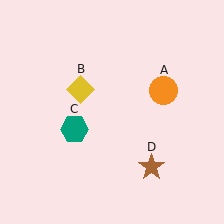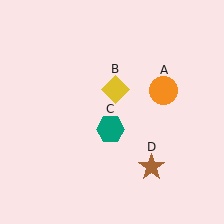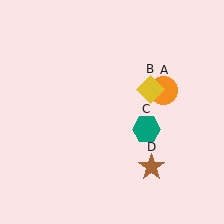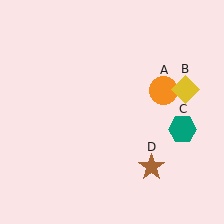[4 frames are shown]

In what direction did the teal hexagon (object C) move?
The teal hexagon (object C) moved right.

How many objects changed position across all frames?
2 objects changed position: yellow diamond (object B), teal hexagon (object C).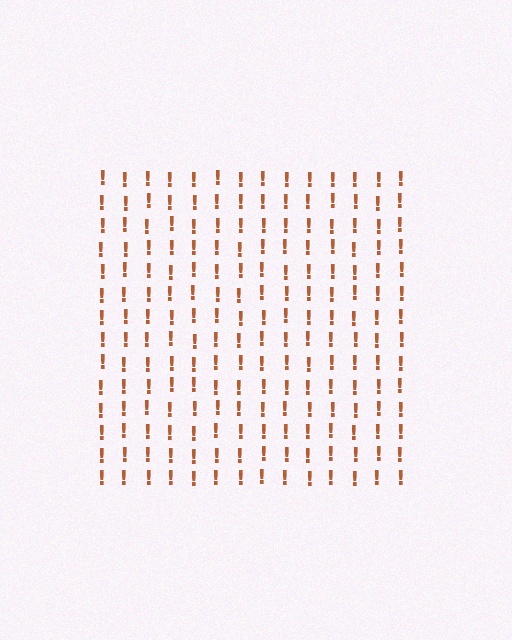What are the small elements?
The small elements are exclamation marks.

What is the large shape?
The large shape is a square.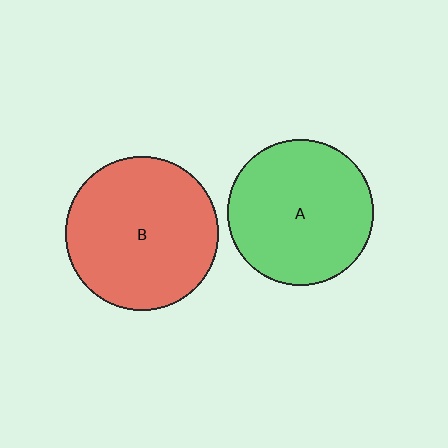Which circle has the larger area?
Circle B (red).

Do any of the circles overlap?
No, none of the circles overlap.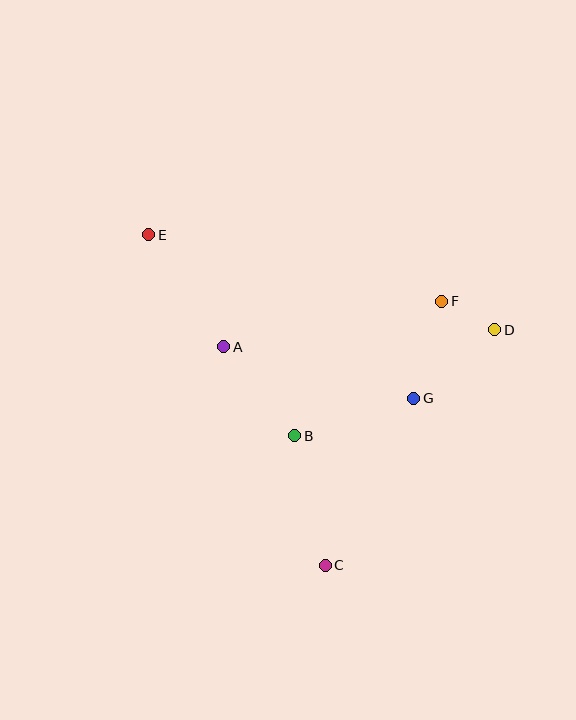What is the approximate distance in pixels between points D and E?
The distance between D and E is approximately 358 pixels.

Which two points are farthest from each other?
Points C and E are farthest from each other.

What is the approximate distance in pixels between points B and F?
The distance between B and F is approximately 199 pixels.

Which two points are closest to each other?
Points D and F are closest to each other.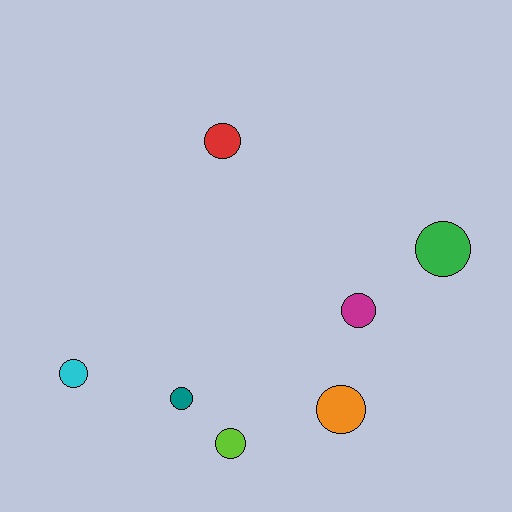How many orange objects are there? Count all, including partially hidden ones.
There is 1 orange object.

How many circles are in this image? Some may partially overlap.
There are 7 circles.